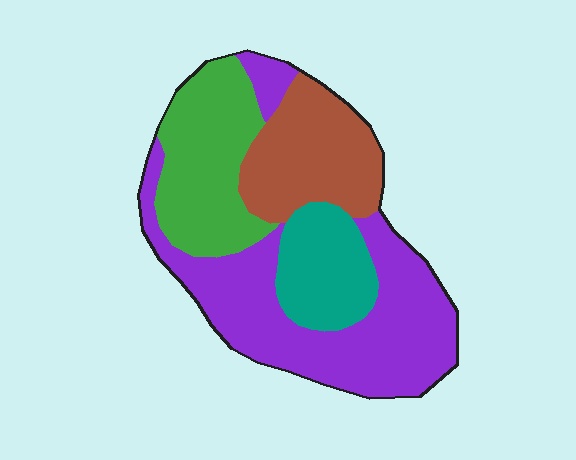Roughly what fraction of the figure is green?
Green takes up less than a quarter of the figure.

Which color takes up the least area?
Teal, at roughly 15%.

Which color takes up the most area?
Purple, at roughly 40%.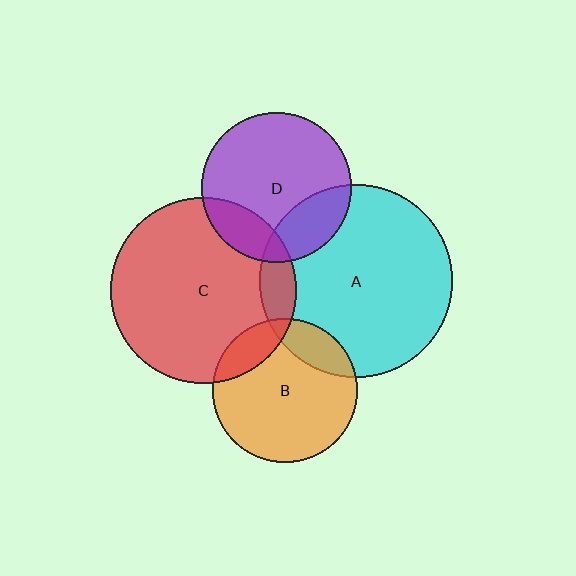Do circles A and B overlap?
Yes.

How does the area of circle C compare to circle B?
Approximately 1.7 times.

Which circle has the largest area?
Circle A (cyan).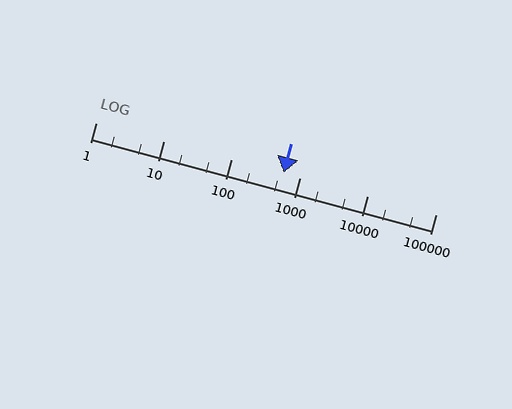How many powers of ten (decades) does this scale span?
The scale spans 5 decades, from 1 to 100000.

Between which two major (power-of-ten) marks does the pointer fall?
The pointer is between 100 and 1000.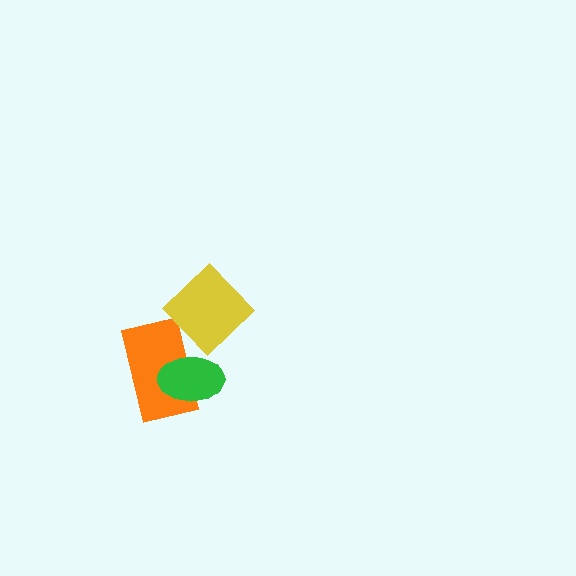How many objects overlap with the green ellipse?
2 objects overlap with the green ellipse.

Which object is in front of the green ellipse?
The yellow diamond is in front of the green ellipse.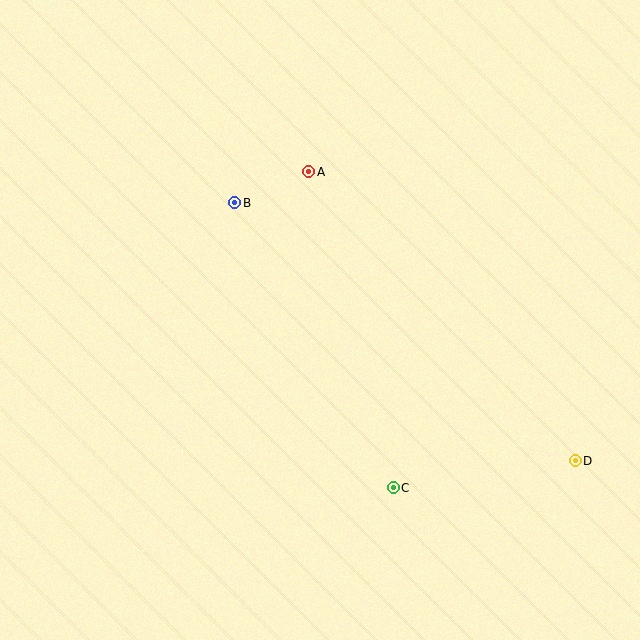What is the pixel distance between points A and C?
The distance between A and C is 327 pixels.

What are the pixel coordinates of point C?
Point C is at (393, 488).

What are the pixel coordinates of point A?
Point A is at (309, 172).